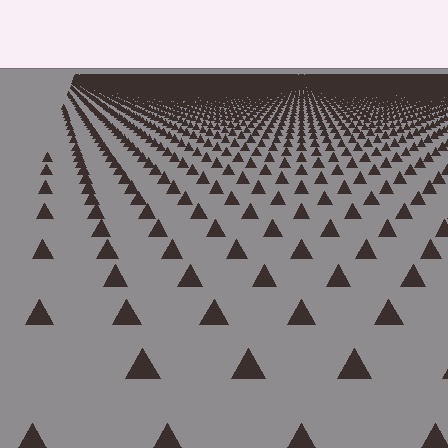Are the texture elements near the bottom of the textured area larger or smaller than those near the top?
Larger. Near the bottom, elements are closer to the viewer and appear at a bigger on-screen size.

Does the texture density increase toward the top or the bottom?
Density increases toward the top.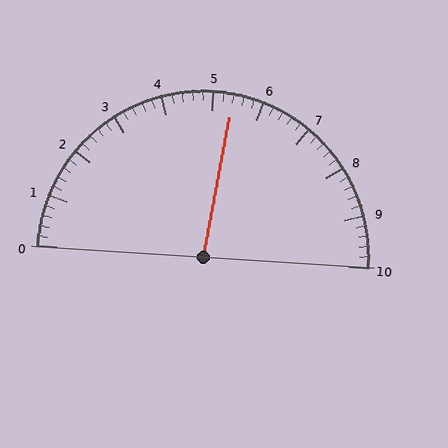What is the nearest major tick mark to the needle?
The nearest major tick mark is 5.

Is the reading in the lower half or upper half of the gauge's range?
The reading is in the upper half of the range (0 to 10).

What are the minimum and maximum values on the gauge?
The gauge ranges from 0 to 10.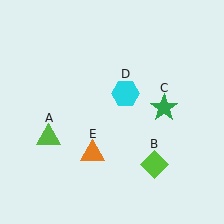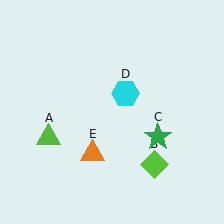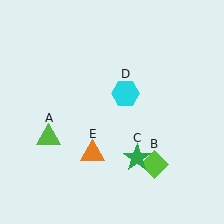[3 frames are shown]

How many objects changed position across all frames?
1 object changed position: green star (object C).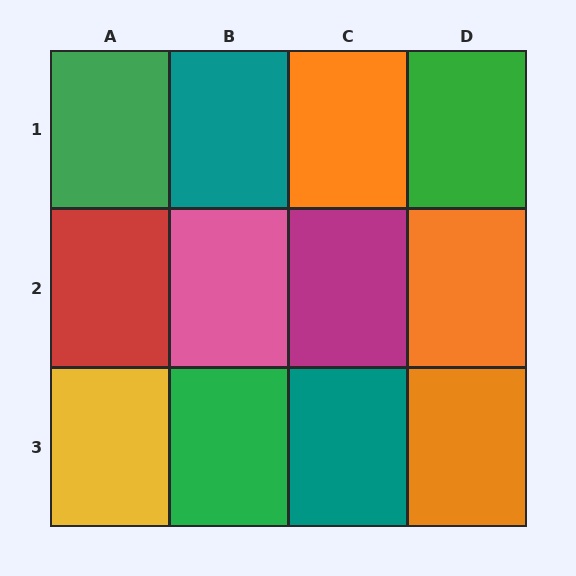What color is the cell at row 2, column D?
Orange.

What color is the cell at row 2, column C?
Magenta.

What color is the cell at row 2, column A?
Red.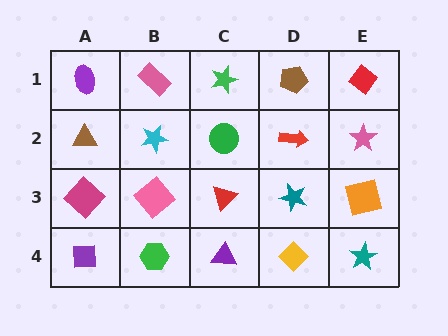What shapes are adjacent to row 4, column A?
A magenta diamond (row 3, column A), a green hexagon (row 4, column B).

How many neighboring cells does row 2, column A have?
3.